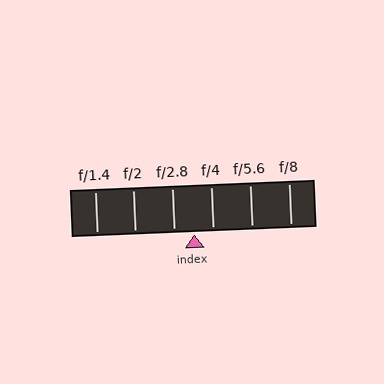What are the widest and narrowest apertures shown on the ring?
The widest aperture shown is f/1.4 and the narrowest is f/8.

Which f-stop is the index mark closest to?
The index mark is closest to f/4.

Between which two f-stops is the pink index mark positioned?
The index mark is between f/2.8 and f/4.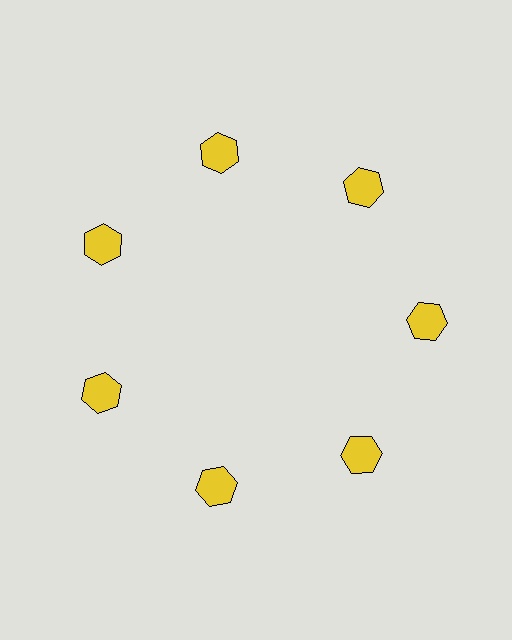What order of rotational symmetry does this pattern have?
This pattern has 7-fold rotational symmetry.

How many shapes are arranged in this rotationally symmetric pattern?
There are 7 shapes, arranged in 7 groups of 1.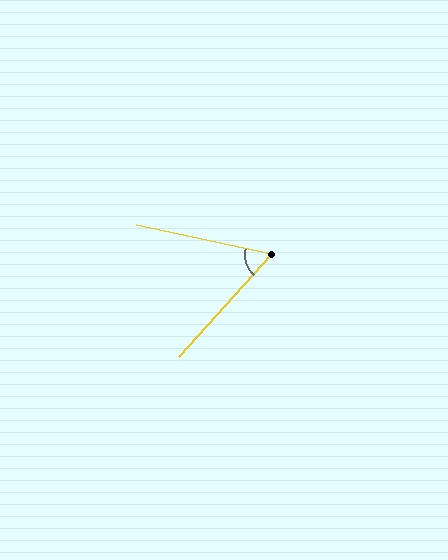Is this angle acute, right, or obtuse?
It is acute.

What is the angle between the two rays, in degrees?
Approximately 60 degrees.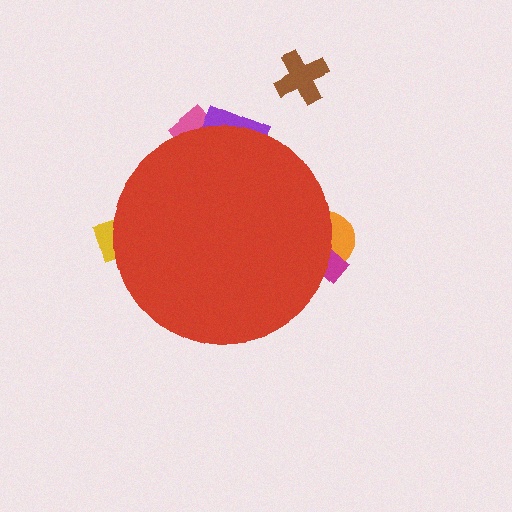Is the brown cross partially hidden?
No, the brown cross is fully visible.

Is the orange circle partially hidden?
Yes, the orange circle is partially hidden behind the red circle.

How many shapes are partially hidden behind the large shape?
5 shapes are partially hidden.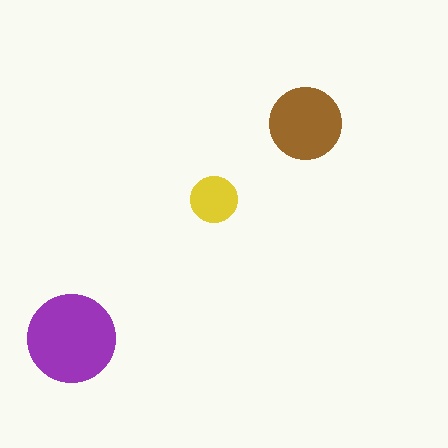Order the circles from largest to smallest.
the purple one, the brown one, the yellow one.